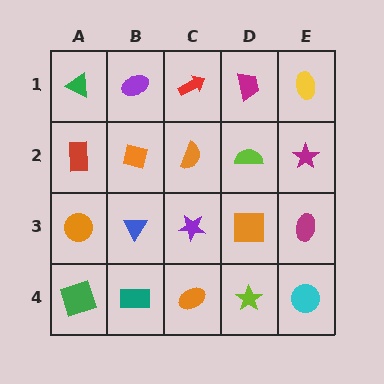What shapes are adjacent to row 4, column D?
An orange square (row 3, column D), an orange ellipse (row 4, column C), a cyan circle (row 4, column E).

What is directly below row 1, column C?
An orange semicircle.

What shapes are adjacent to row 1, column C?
An orange semicircle (row 2, column C), a purple ellipse (row 1, column B), a magenta trapezoid (row 1, column D).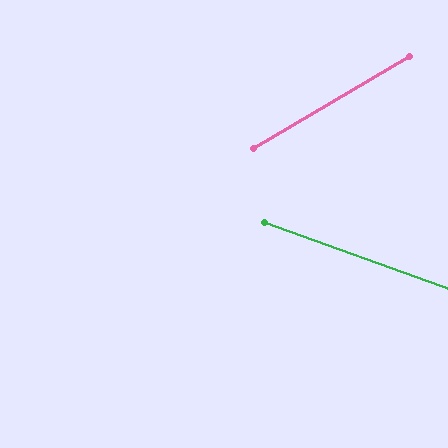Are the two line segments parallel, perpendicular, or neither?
Neither parallel nor perpendicular — they differ by about 50°.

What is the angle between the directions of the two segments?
Approximately 50 degrees.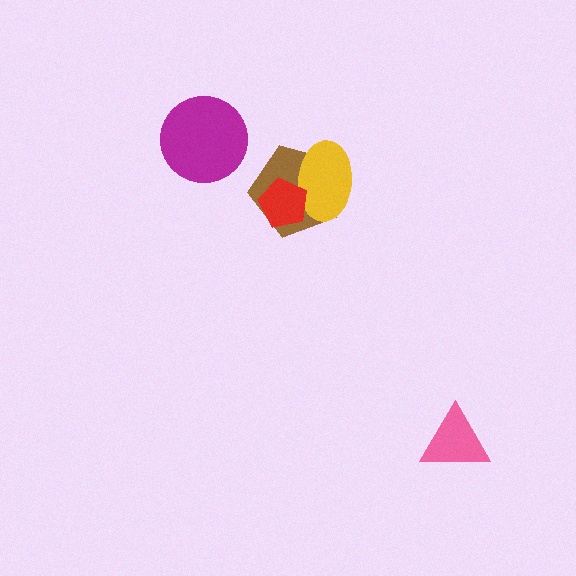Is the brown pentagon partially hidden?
Yes, it is partially covered by another shape.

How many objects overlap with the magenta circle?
0 objects overlap with the magenta circle.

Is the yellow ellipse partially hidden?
Yes, it is partially covered by another shape.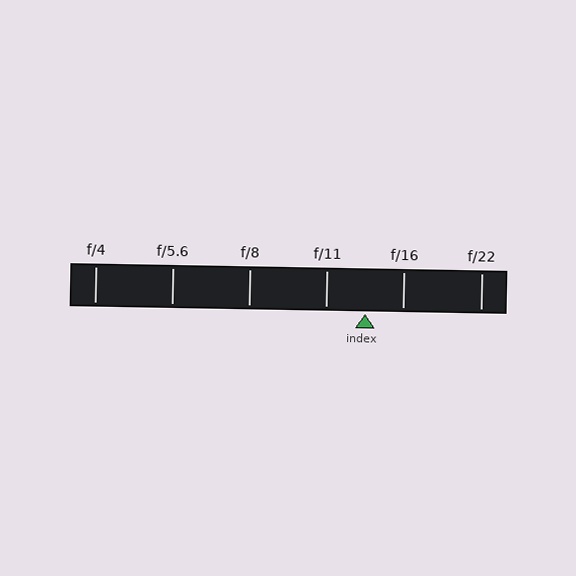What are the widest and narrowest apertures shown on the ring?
The widest aperture shown is f/4 and the narrowest is f/22.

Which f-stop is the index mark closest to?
The index mark is closest to f/16.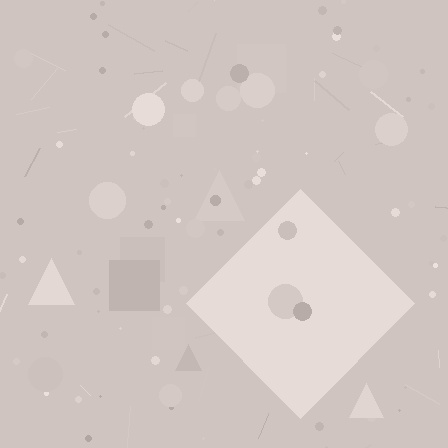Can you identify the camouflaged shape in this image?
The camouflaged shape is a diamond.